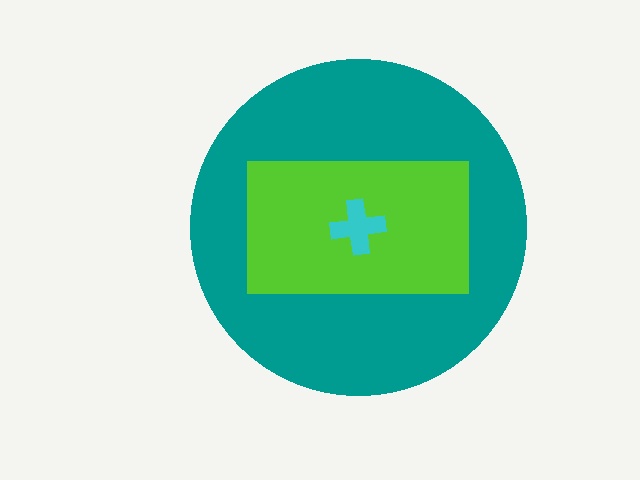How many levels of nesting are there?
3.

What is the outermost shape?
The teal circle.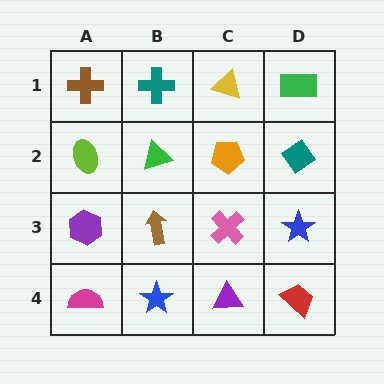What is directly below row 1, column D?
A teal diamond.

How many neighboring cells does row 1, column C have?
3.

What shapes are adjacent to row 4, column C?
A pink cross (row 3, column C), a blue star (row 4, column B), a red trapezoid (row 4, column D).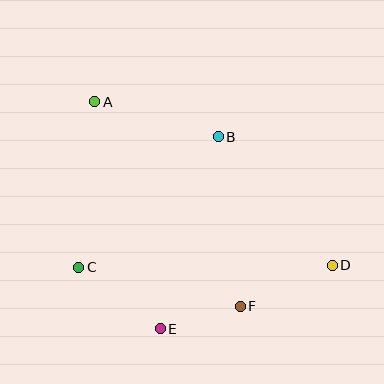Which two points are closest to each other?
Points E and F are closest to each other.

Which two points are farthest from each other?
Points A and D are farthest from each other.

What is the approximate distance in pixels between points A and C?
The distance between A and C is approximately 166 pixels.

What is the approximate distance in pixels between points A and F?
The distance between A and F is approximately 251 pixels.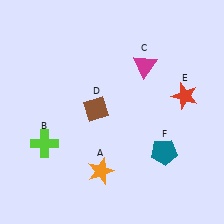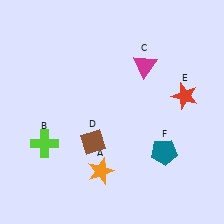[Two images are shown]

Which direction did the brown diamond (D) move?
The brown diamond (D) moved down.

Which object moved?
The brown diamond (D) moved down.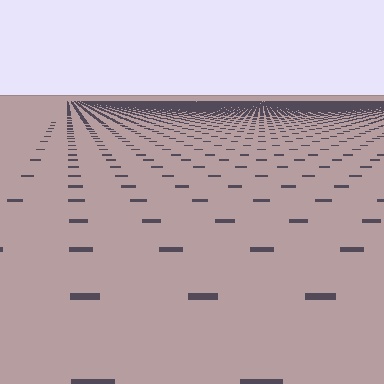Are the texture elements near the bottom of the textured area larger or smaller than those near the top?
Larger. Near the bottom, elements are closer to the viewer and appear at a bigger on-screen size.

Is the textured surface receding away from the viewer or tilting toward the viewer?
The surface is receding away from the viewer. Texture elements get smaller and denser toward the top.